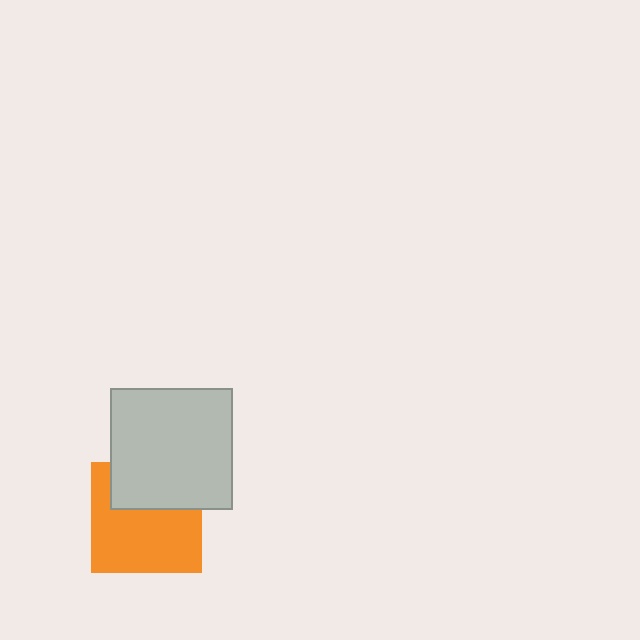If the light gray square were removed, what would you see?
You would see the complete orange square.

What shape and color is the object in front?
The object in front is a light gray square.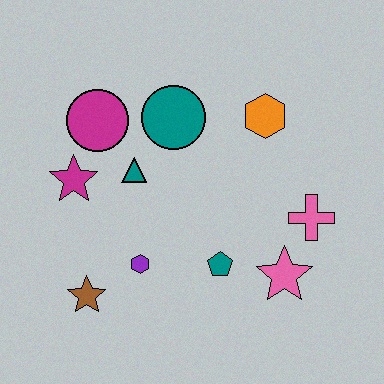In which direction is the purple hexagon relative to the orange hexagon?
The purple hexagon is below the orange hexagon.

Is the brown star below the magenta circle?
Yes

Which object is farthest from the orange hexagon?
The brown star is farthest from the orange hexagon.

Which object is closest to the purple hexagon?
The brown star is closest to the purple hexagon.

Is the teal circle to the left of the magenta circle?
No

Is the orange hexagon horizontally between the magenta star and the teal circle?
No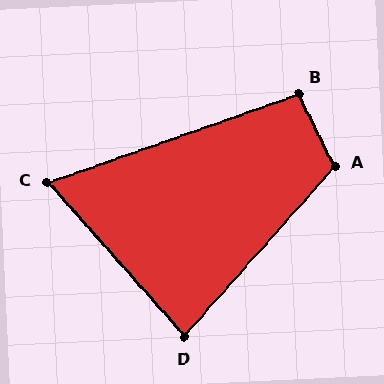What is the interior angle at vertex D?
Approximately 83 degrees (acute).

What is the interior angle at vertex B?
Approximately 97 degrees (obtuse).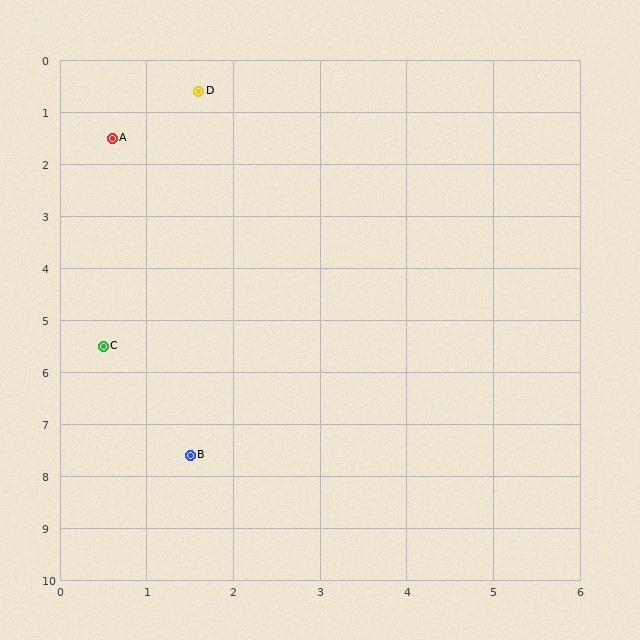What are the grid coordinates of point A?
Point A is at approximately (0.6, 1.5).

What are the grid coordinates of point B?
Point B is at approximately (1.5, 7.6).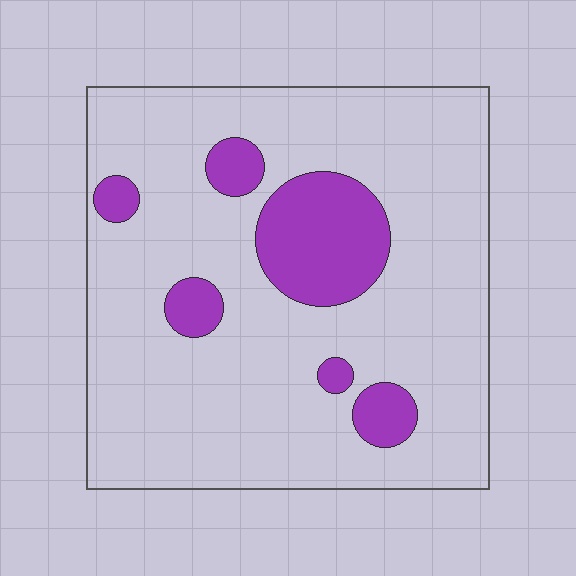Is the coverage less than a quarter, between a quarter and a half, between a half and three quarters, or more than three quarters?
Less than a quarter.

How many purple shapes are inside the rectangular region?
6.